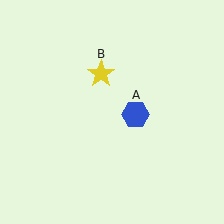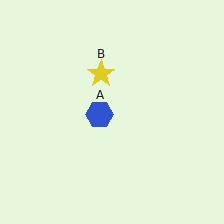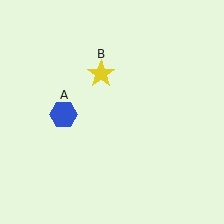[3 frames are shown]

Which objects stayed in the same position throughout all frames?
Yellow star (object B) remained stationary.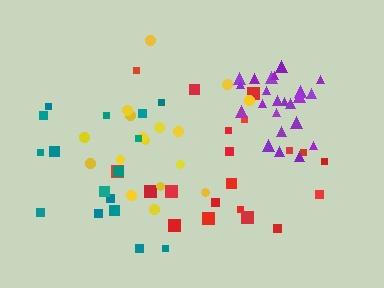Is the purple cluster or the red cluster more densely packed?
Purple.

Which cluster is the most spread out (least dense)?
Red.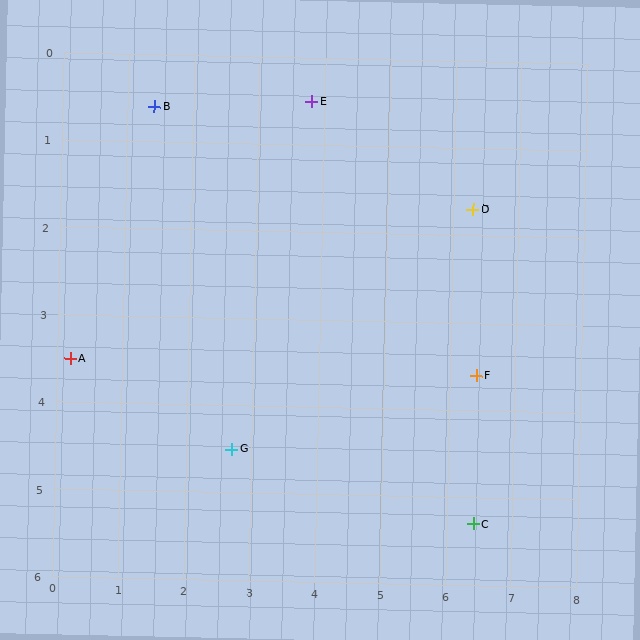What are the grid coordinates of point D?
Point D is at approximately (6.3, 1.7).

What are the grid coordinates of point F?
Point F is at approximately (6.4, 3.6).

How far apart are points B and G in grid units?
Points B and G are about 4.1 grid units apart.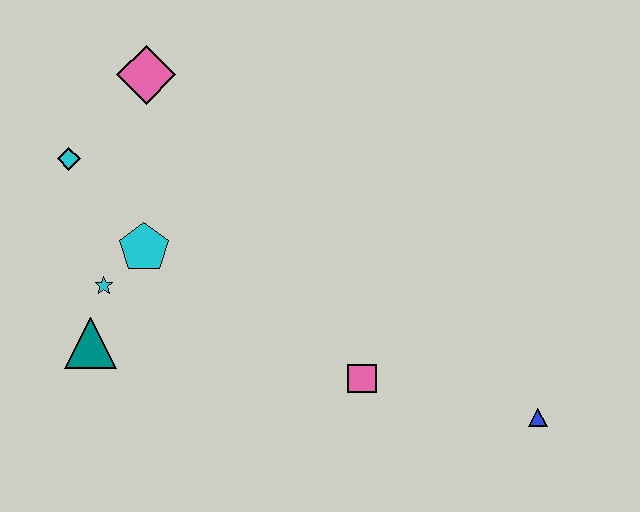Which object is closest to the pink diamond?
The cyan diamond is closest to the pink diamond.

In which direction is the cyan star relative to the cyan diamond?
The cyan star is below the cyan diamond.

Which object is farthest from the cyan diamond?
The blue triangle is farthest from the cyan diamond.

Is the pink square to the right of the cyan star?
Yes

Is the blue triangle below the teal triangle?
Yes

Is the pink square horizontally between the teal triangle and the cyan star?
No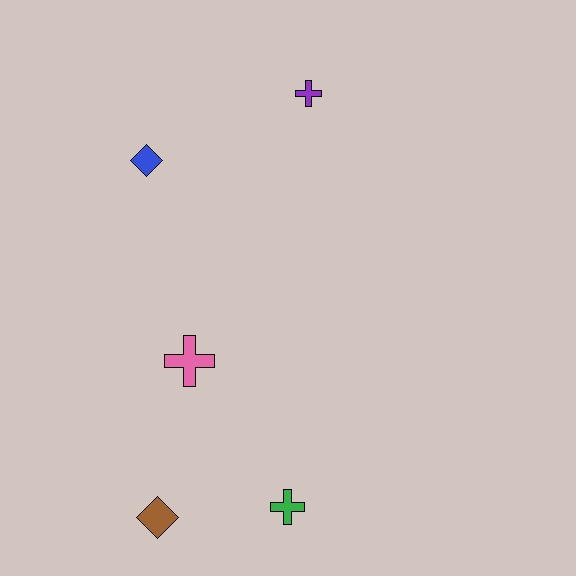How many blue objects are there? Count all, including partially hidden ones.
There is 1 blue object.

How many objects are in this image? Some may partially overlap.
There are 5 objects.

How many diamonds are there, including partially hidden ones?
There are 2 diamonds.